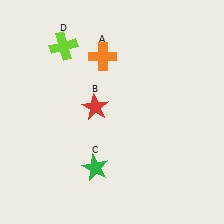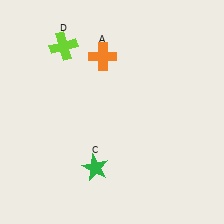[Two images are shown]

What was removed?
The red star (B) was removed in Image 2.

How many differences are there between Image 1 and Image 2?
There is 1 difference between the two images.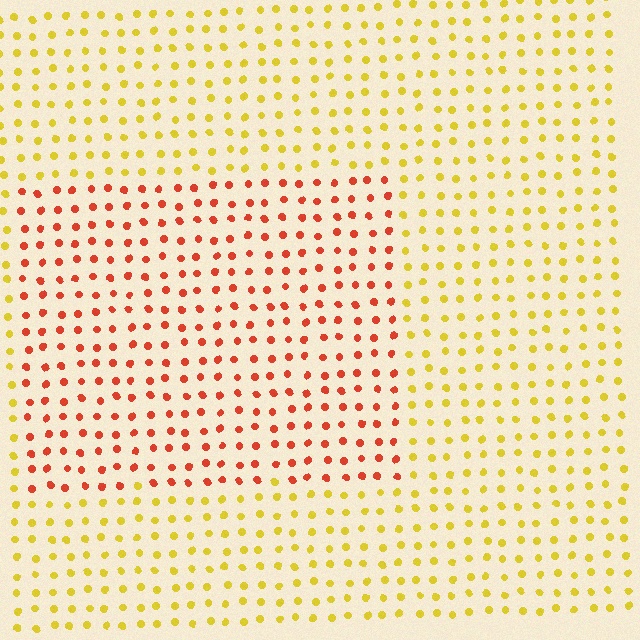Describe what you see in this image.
The image is filled with small yellow elements in a uniform arrangement. A rectangle-shaped region is visible where the elements are tinted to a slightly different hue, forming a subtle color boundary.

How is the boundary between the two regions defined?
The boundary is defined purely by a slight shift in hue (about 48 degrees). Spacing, size, and orientation are identical on both sides.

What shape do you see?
I see a rectangle.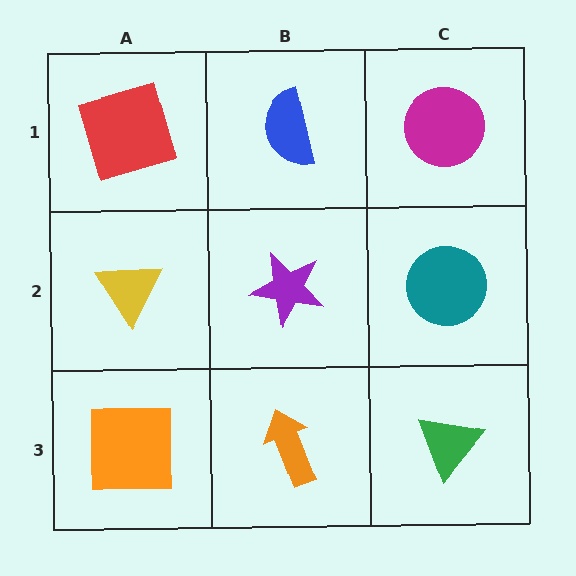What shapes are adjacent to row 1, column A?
A yellow triangle (row 2, column A), a blue semicircle (row 1, column B).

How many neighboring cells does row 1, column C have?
2.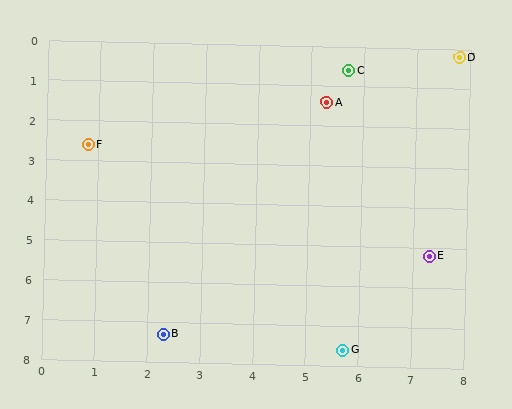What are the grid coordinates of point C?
Point C is at approximately (5.7, 0.6).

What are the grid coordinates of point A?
Point A is at approximately (5.3, 1.4).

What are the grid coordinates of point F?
Point F is at approximately (0.8, 2.6).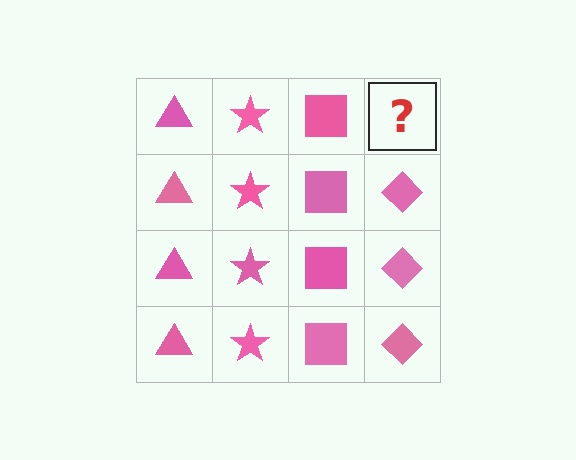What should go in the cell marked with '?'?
The missing cell should contain a pink diamond.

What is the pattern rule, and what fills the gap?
The rule is that each column has a consistent shape. The gap should be filled with a pink diamond.